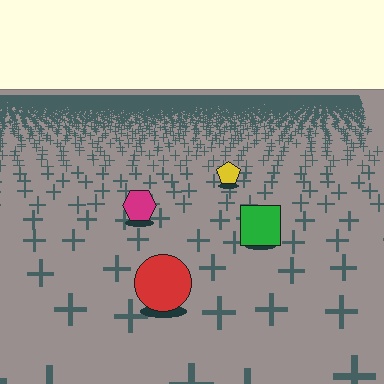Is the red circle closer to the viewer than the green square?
Yes. The red circle is closer — you can tell from the texture gradient: the ground texture is coarser near it.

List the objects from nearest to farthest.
From nearest to farthest: the red circle, the green square, the magenta hexagon, the yellow pentagon.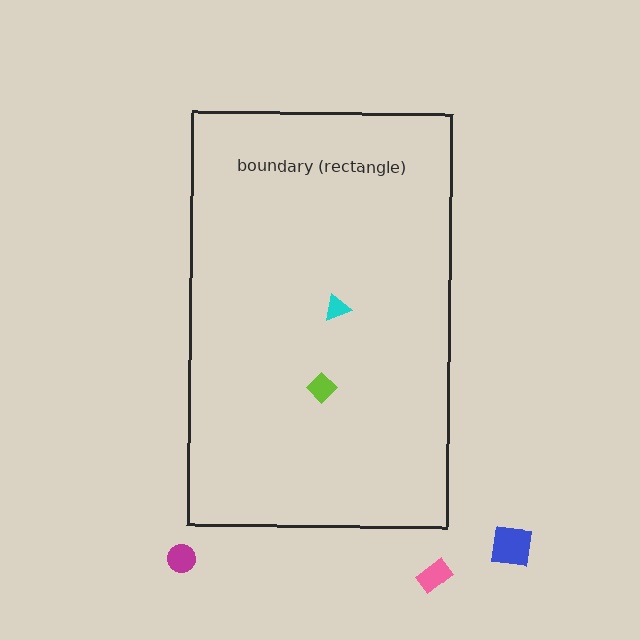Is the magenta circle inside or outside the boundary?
Outside.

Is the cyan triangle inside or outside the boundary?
Inside.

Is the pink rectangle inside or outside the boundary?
Outside.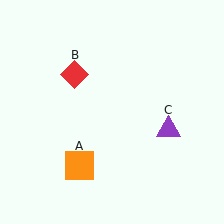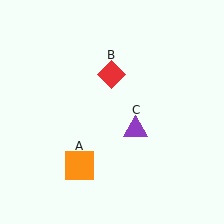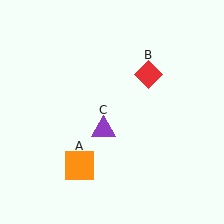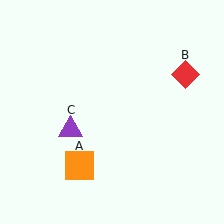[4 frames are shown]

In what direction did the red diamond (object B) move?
The red diamond (object B) moved right.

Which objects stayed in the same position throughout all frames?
Orange square (object A) remained stationary.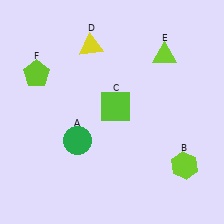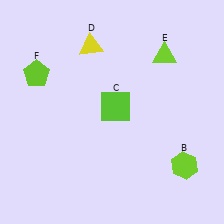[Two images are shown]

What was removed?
The green circle (A) was removed in Image 2.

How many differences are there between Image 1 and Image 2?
There is 1 difference between the two images.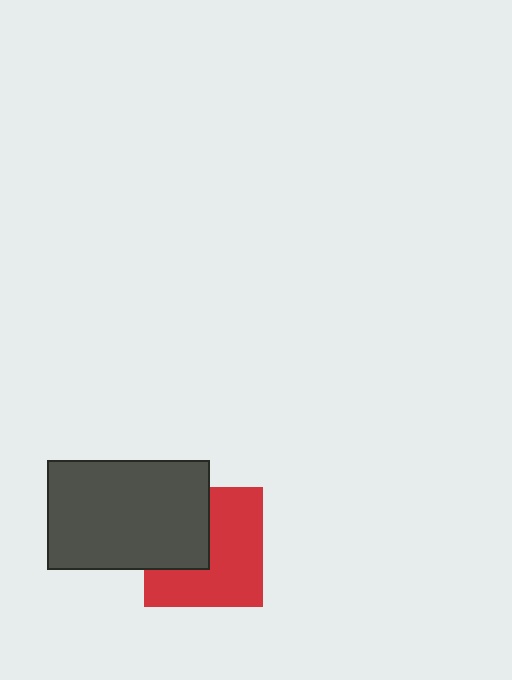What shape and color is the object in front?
The object in front is a dark gray rectangle.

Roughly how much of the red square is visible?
About half of it is visible (roughly 62%).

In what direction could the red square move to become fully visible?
The red square could move right. That would shift it out from behind the dark gray rectangle entirely.